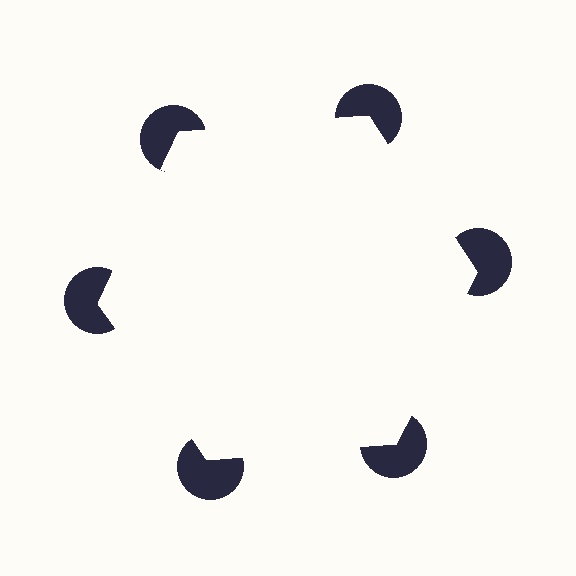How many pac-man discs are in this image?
There are 6 — one at each vertex of the illusory hexagon.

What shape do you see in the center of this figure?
An illusory hexagon — its edges are inferred from the aligned wedge cuts in the pac-man discs, not physically drawn.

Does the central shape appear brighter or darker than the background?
It typically appears slightly brighter than the background, even though no actual brightness change is drawn.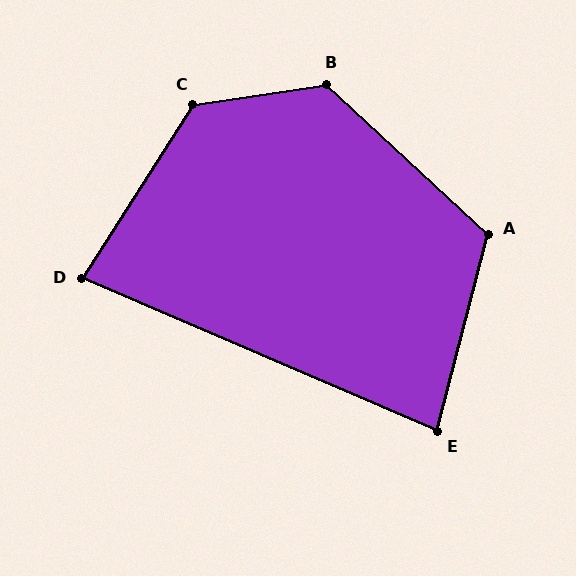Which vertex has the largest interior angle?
C, at approximately 131 degrees.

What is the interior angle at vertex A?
Approximately 118 degrees (obtuse).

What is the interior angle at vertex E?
Approximately 81 degrees (acute).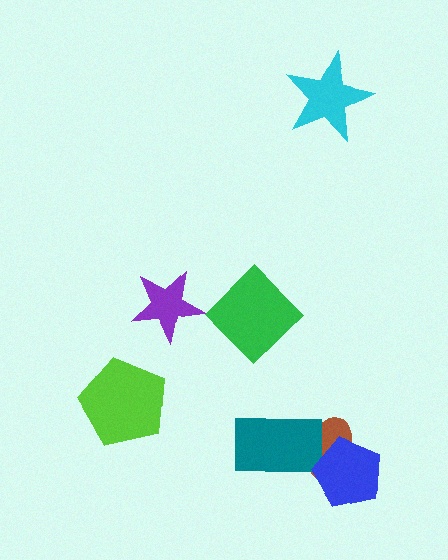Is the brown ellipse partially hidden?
Yes, it is partially covered by another shape.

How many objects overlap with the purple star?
0 objects overlap with the purple star.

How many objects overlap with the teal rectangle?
1 object overlaps with the teal rectangle.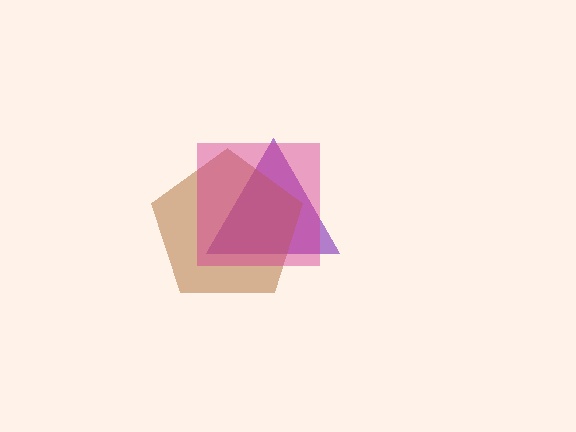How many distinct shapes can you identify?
There are 3 distinct shapes: a purple triangle, a brown pentagon, a magenta square.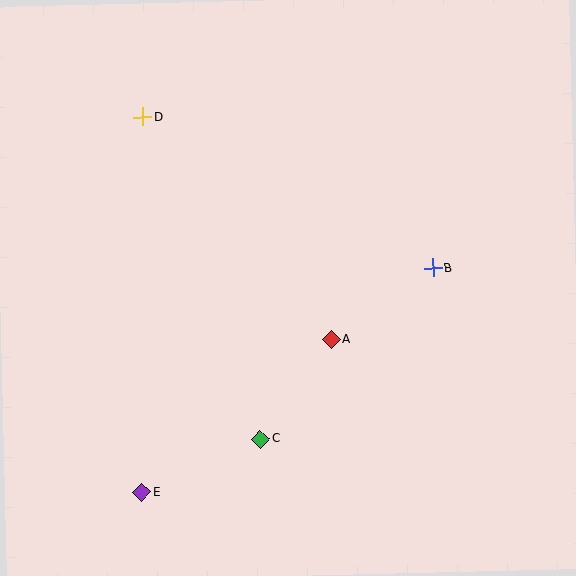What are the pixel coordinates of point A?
Point A is at (331, 339).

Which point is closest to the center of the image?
Point A at (331, 339) is closest to the center.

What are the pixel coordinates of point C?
Point C is at (260, 439).